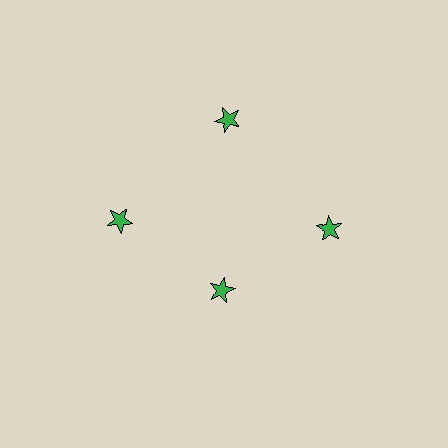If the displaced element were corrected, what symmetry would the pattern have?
It would have 4-fold rotational symmetry — the pattern would map onto itself every 90 degrees.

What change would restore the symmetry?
The symmetry would be restored by moving it outward, back onto the ring so that all 4 stars sit at equal angles and equal distance from the center.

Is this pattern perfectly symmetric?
No. The 4 green stars are arranged in a ring, but one element near the 6 o'clock position is pulled inward toward the center, breaking the 4-fold rotational symmetry.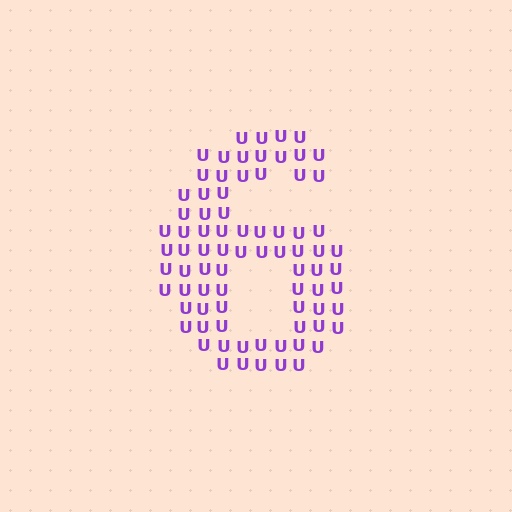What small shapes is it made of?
It is made of small letter U's.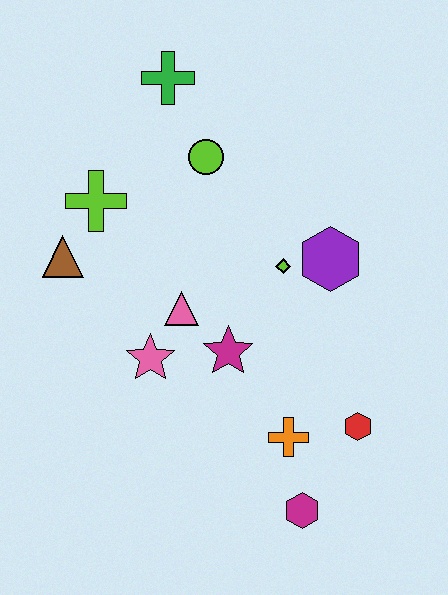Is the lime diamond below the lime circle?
Yes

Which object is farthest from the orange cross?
The green cross is farthest from the orange cross.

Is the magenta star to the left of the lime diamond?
Yes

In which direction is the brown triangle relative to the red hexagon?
The brown triangle is to the left of the red hexagon.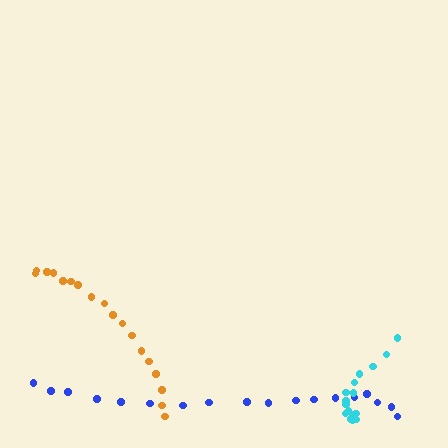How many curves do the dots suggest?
There are 3 distinct paths.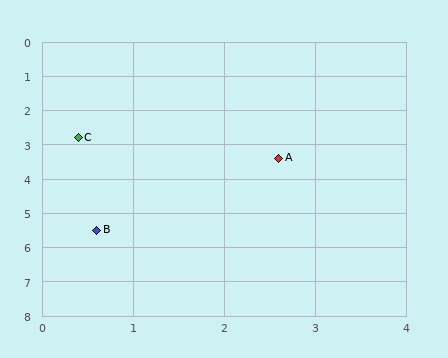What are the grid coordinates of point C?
Point C is at approximately (0.4, 2.8).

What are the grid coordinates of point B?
Point B is at approximately (0.6, 5.5).